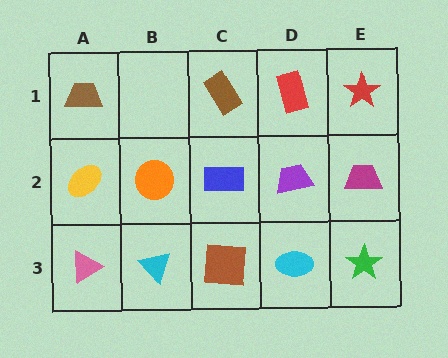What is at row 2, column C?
A blue rectangle.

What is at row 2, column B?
An orange circle.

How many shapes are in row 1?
4 shapes.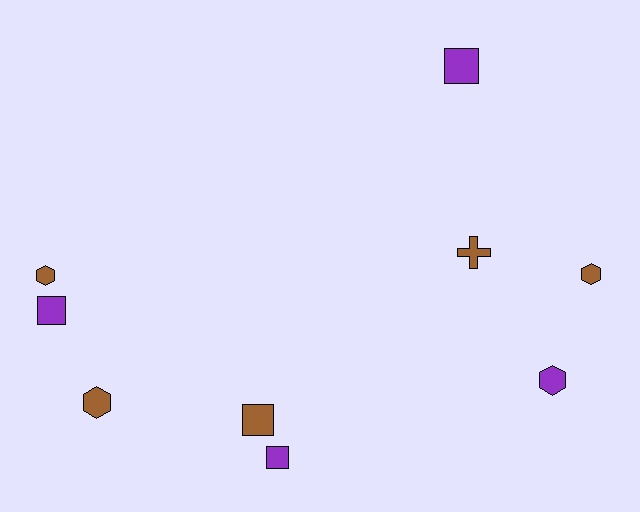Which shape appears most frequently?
Hexagon, with 4 objects.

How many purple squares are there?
There are 3 purple squares.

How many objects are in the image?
There are 9 objects.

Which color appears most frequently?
Brown, with 5 objects.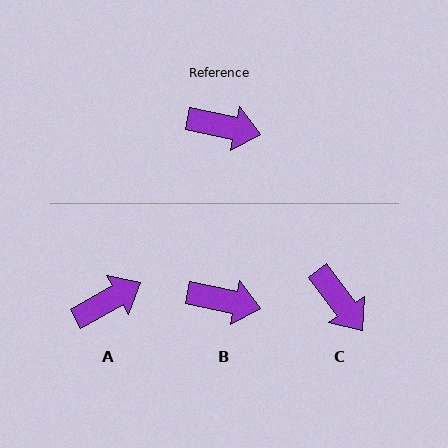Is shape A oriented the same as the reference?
No, it is off by about 41 degrees.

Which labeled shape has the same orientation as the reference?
B.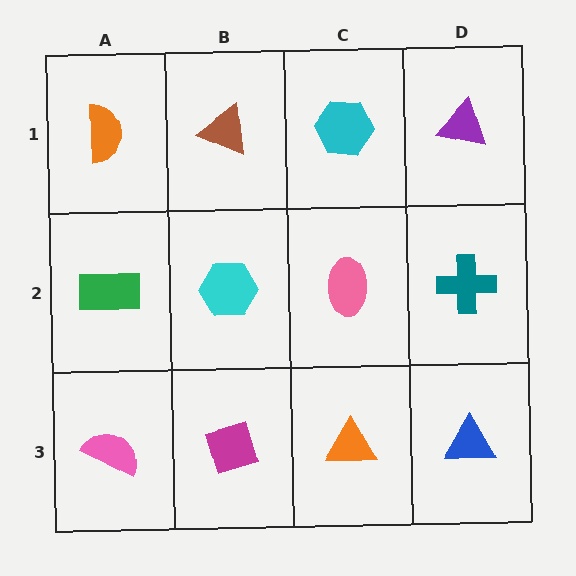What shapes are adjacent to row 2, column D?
A purple triangle (row 1, column D), a blue triangle (row 3, column D), a pink ellipse (row 2, column C).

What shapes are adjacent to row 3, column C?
A pink ellipse (row 2, column C), a magenta diamond (row 3, column B), a blue triangle (row 3, column D).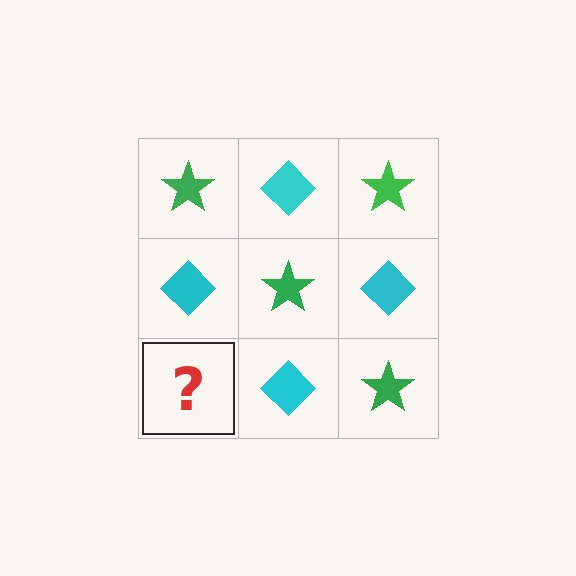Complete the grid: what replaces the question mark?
The question mark should be replaced with a green star.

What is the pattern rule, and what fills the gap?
The rule is that it alternates green star and cyan diamond in a checkerboard pattern. The gap should be filled with a green star.